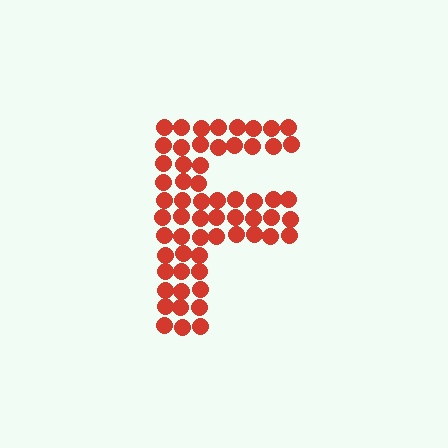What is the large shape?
The large shape is the letter F.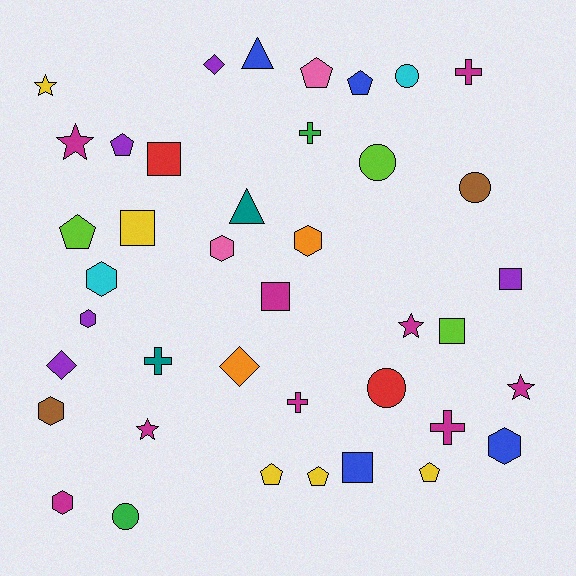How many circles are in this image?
There are 5 circles.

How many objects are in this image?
There are 40 objects.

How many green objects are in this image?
There are 2 green objects.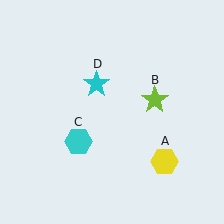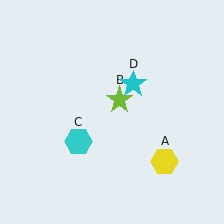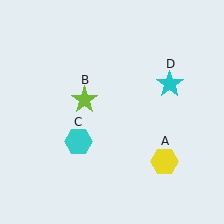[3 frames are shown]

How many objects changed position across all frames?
2 objects changed position: lime star (object B), cyan star (object D).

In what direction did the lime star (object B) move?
The lime star (object B) moved left.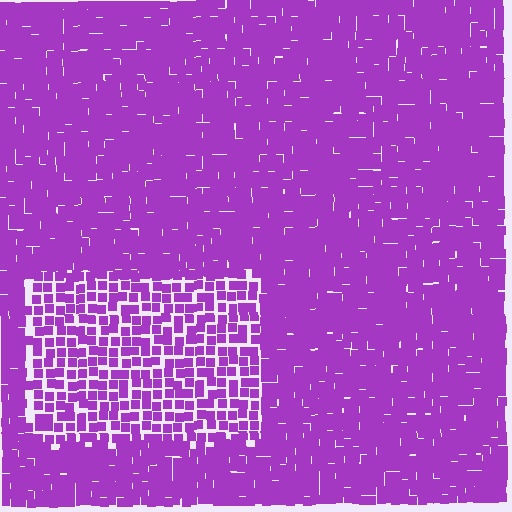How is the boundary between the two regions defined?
The boundary is defined by a change in element density (approximately 1.8x ratio). All elements are the same color, size, and shape.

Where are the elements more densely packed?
The elements are more densely packed outside the rectangle boundary.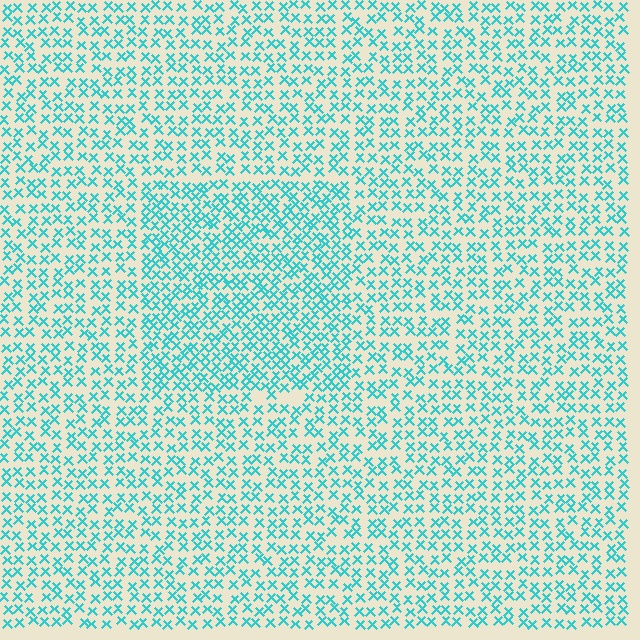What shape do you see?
I see a rectangle.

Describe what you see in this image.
The image contains small cyan elements arranged at two different densities. A rectangle-shaped region is visible where the elements are more densely packed than the surrounding area.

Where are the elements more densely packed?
The elements are more densely packed inside the rectangle boundary.